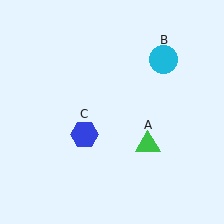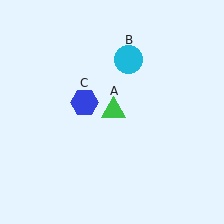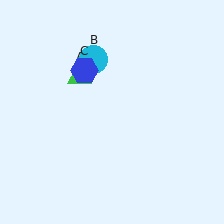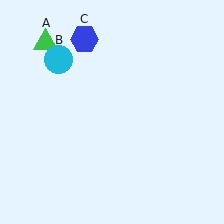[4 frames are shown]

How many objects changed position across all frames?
3 objects changed position: green triangle (object A), cyan circle (object B), blue hexagon (object C).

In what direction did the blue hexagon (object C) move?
The blue hexagon (object C) moved up.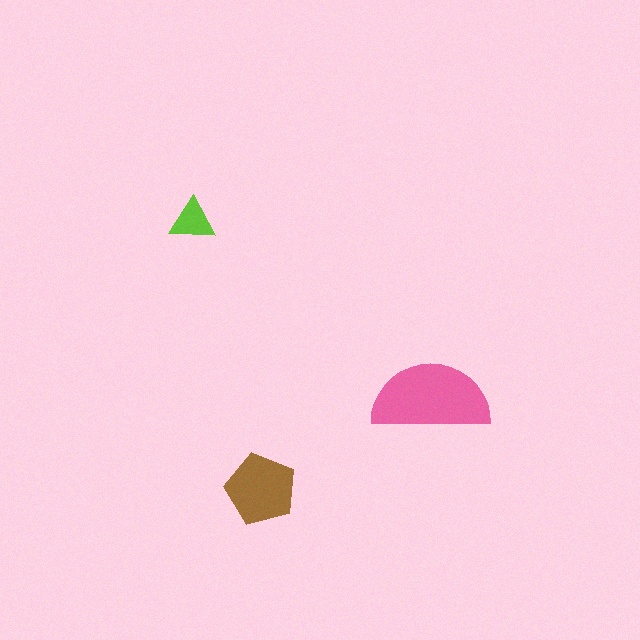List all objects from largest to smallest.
The pink semicircle, the brown pentagon, the lime triangle.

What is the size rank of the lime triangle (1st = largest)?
3rd.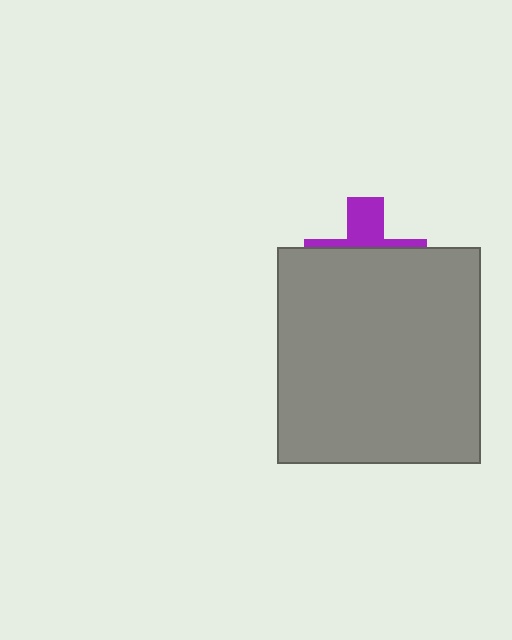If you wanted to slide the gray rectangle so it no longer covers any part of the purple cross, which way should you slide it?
Slide it down — that is the most direct way to separate the two shapes.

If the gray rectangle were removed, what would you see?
You would see the complete purple cross.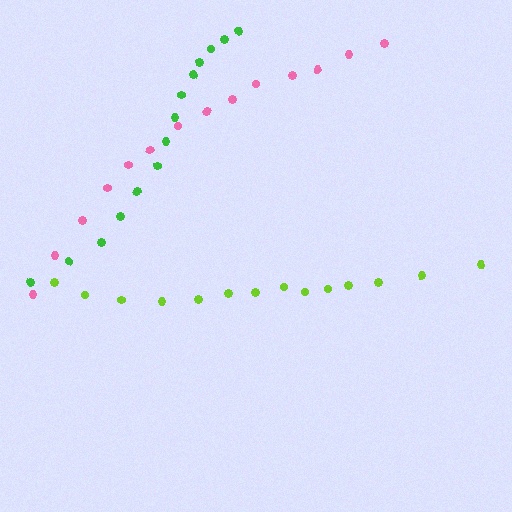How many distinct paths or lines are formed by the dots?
There are 3 distinct paths.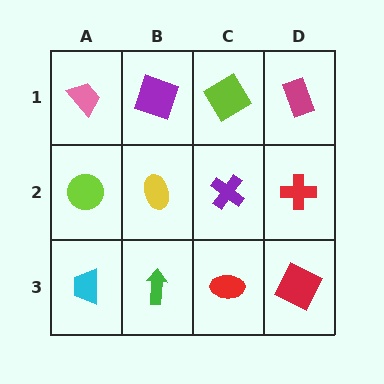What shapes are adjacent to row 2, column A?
A pink trapezoid (row 1, column A), a cyan trapezoid (row 3, column A), a yellow ellipse (row 2, column B).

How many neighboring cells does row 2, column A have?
3.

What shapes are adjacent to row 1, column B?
A yellow ellipse (row 2, column B), a pink trapezoid (row 1, column A), a lime diamond (row 1, column C).